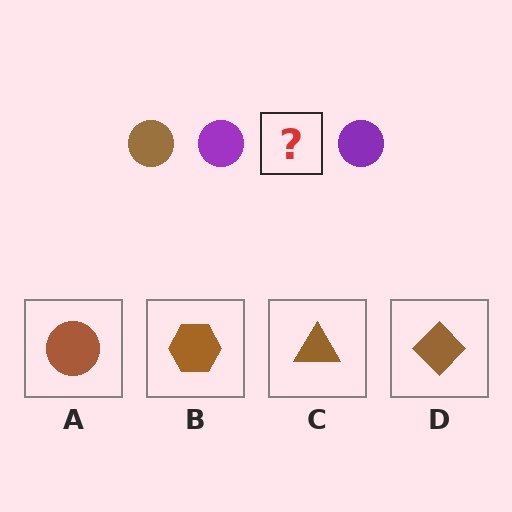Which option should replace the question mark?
Option A.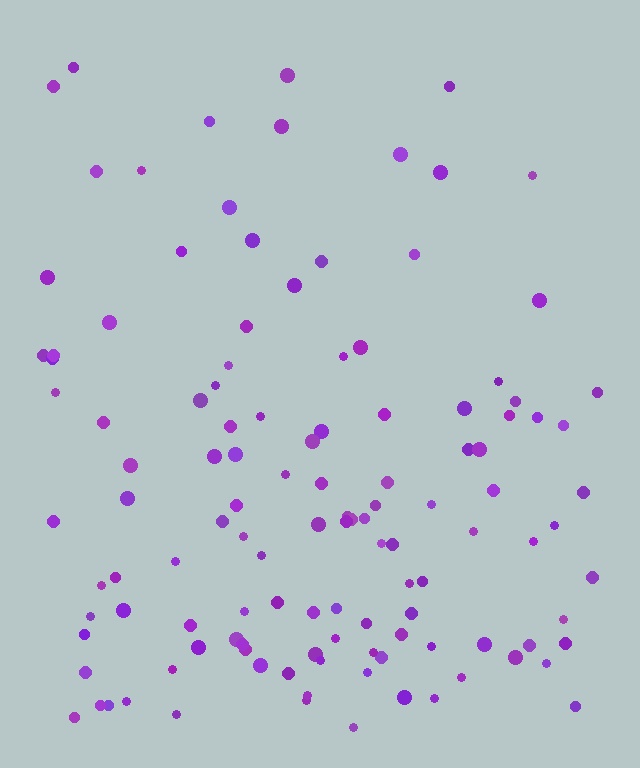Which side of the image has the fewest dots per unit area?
The top.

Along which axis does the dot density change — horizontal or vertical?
Vertical.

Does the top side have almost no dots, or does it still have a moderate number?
Still a moderate number, just noticeably fewer than the bottom.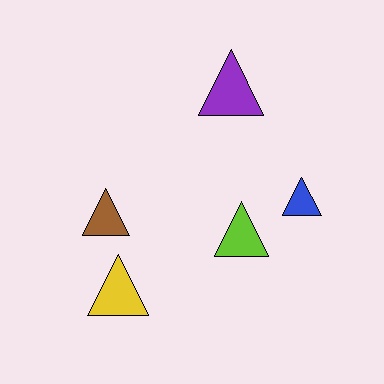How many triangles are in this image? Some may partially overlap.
There are 5 triangles.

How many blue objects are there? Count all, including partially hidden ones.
There is 1 blue object.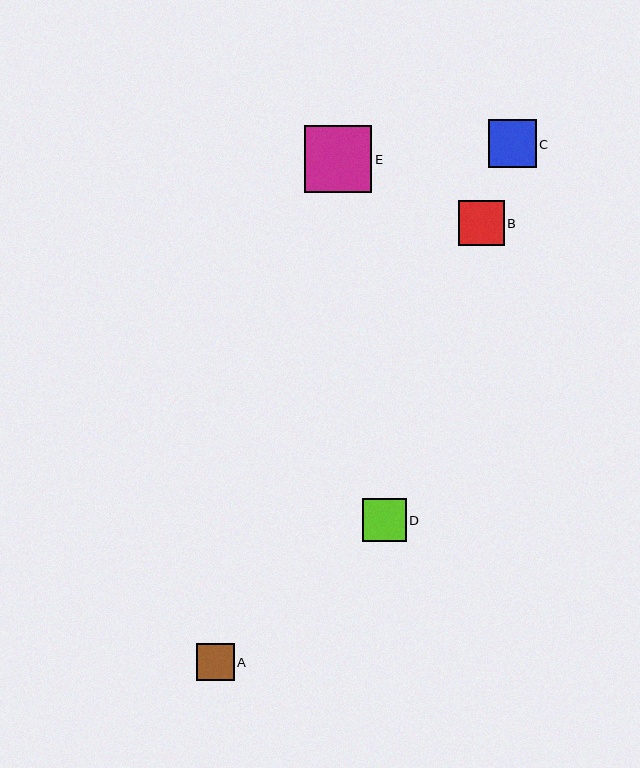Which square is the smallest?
Square A is the smallest with a size of approximately 37 pixels.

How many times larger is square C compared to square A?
Square C is approximately 1.3 times the size of square A.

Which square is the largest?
Square E is the largest with a size of approximately 67 pixels.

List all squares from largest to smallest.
From largest to smallest: E, C, B, D, A.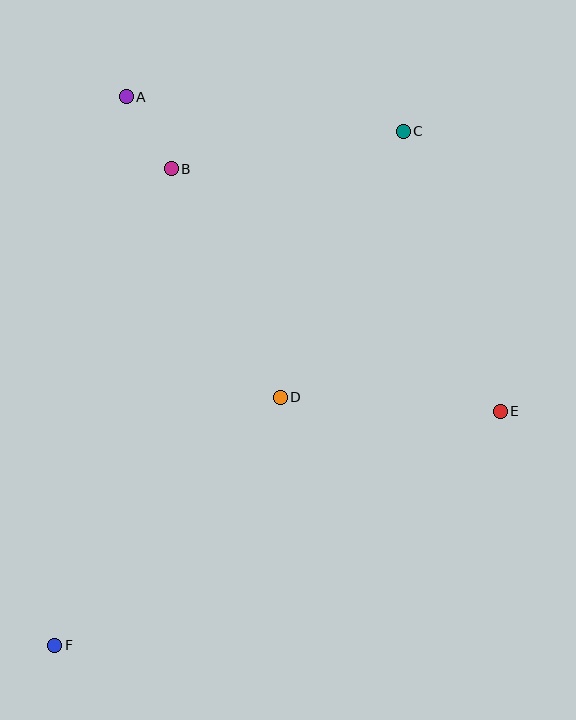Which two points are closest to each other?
Points A and B are closest to each other.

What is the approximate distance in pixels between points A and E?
The distance between A and E is approximately 489 pixels.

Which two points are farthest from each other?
Points C and F are farthest from each other.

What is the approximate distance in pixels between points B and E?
The distance between B and E is approximately 409 pixels.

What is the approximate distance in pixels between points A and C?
The distance between A and C is approximately 279 pixels.